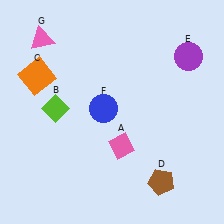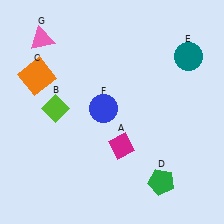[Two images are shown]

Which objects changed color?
A changed from pink to magenta. D changed from brown to green. E changed from purple to teal.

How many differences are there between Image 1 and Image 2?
There are 3 differences between the two images.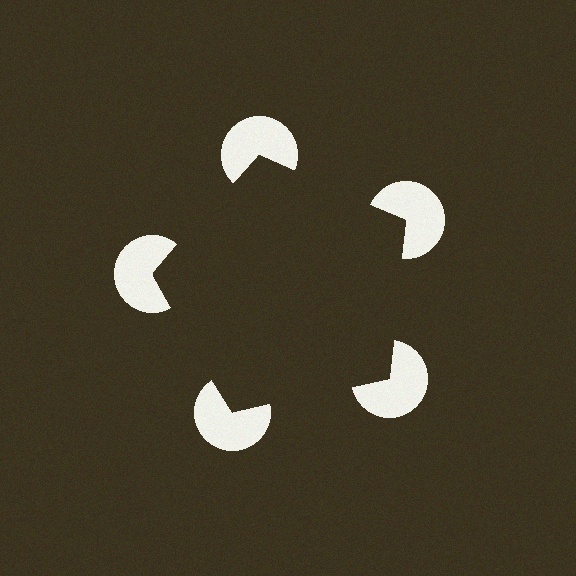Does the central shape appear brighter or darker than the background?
It typically appears slightly darker than the background, even though no actual brightness change is drawn.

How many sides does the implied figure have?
5 sides.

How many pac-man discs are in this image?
There are 5 — one at each vertex of the illusory pentagon.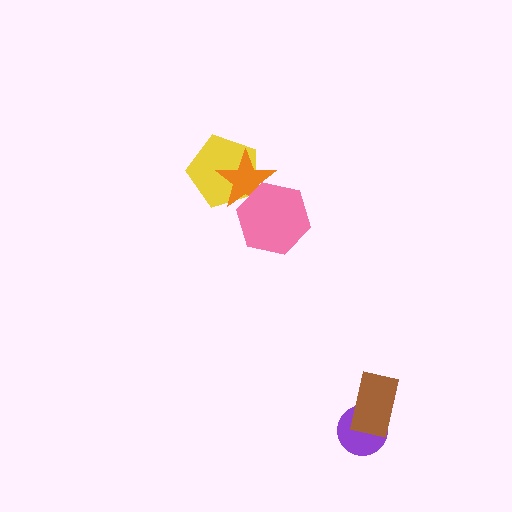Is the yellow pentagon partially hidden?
Yes, it is partially covered by another shape.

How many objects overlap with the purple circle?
1 object overlaps with the purple circle.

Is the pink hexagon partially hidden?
No, no other shape covers it.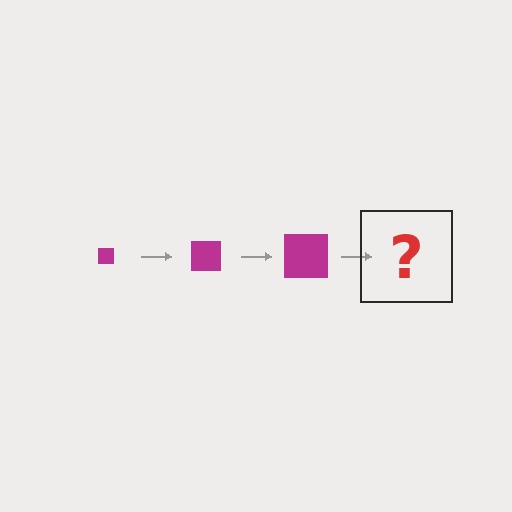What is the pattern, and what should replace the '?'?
The pattern is that the square gets progressively larger each step. The '?' should be a magenta square, larger than the previous one.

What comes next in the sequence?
The next element should be a magenta square, larger than the previous one.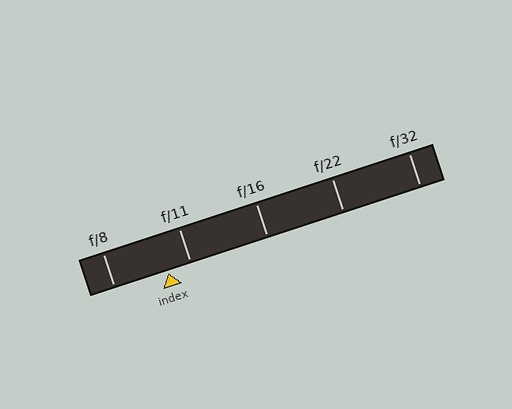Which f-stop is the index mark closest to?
The index mark is closest to f/11.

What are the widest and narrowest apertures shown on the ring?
The widest aperture shown is f/8 and the narrowest is f/32.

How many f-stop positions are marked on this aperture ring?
There are 5 f-stop positions marked.